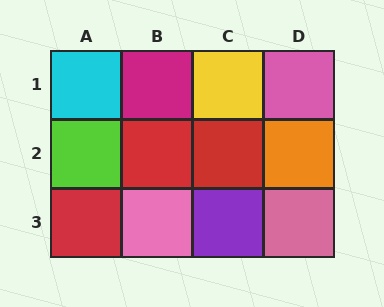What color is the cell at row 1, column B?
Magenta.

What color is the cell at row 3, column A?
Red.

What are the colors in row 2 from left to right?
Lime, red, red, orange.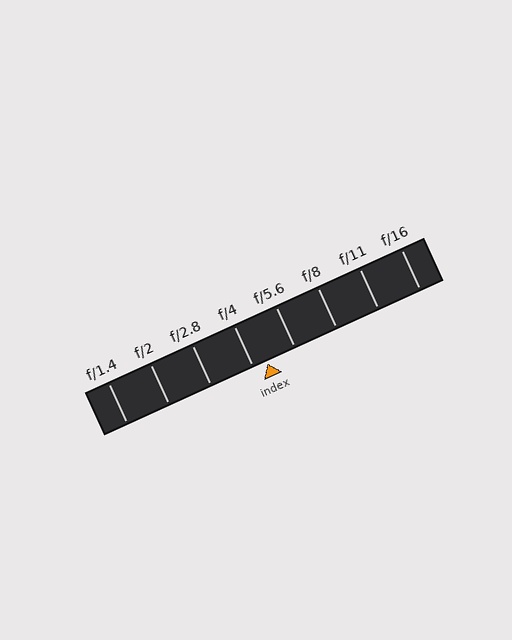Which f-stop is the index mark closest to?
The index mark is closest to f/4.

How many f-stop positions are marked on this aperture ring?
There are 8 f-stop positions marked.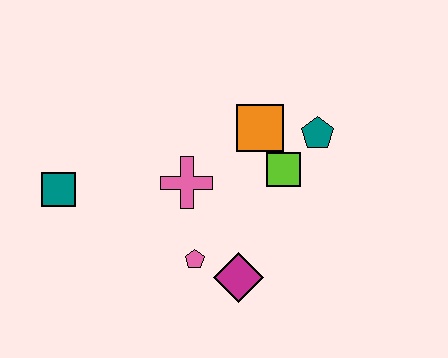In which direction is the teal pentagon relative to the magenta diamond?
The teal pentagon is above the magenta diamond.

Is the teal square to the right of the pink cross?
No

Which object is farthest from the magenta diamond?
The teal square is farthest from the magenta diamond.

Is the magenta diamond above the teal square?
No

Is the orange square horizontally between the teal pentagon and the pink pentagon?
Yes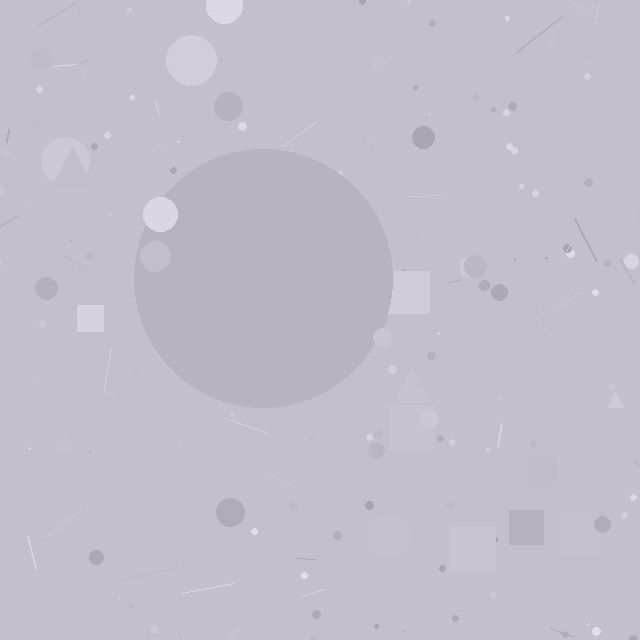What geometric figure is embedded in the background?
A circle is embedded in the background.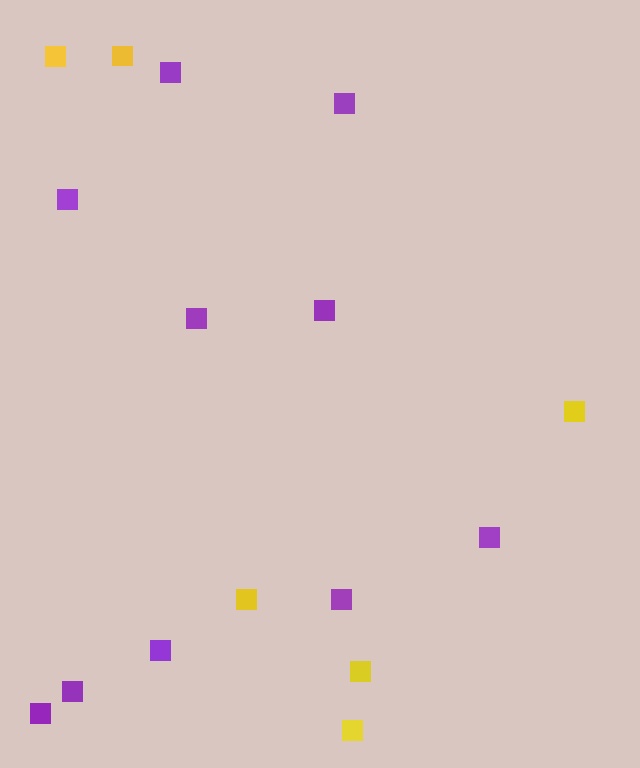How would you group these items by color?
There are 2 groups: one group of purple squares (10) and one group of yellow squares (6).